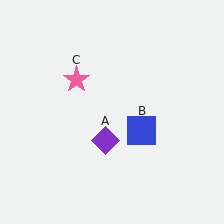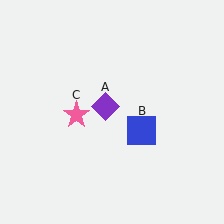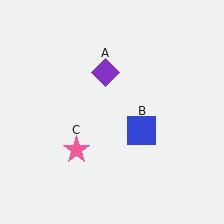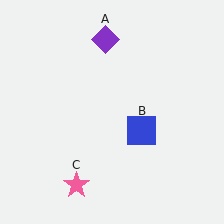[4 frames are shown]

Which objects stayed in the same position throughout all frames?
Blue square (object B) remained stationary.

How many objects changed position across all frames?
2 objects changed position: purple diamond (object A), pink star (object C).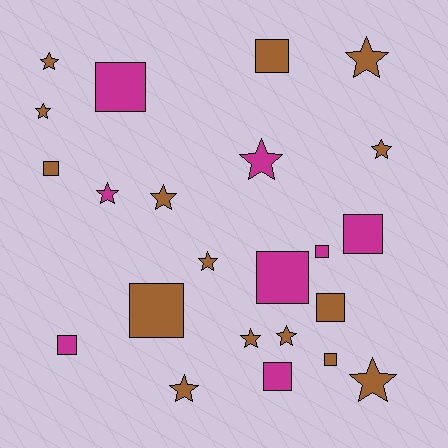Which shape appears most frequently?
Star, with 12 objects.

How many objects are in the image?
There are 23 objects.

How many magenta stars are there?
There are 2 magenta stars.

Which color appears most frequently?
Brown, with 15 objects.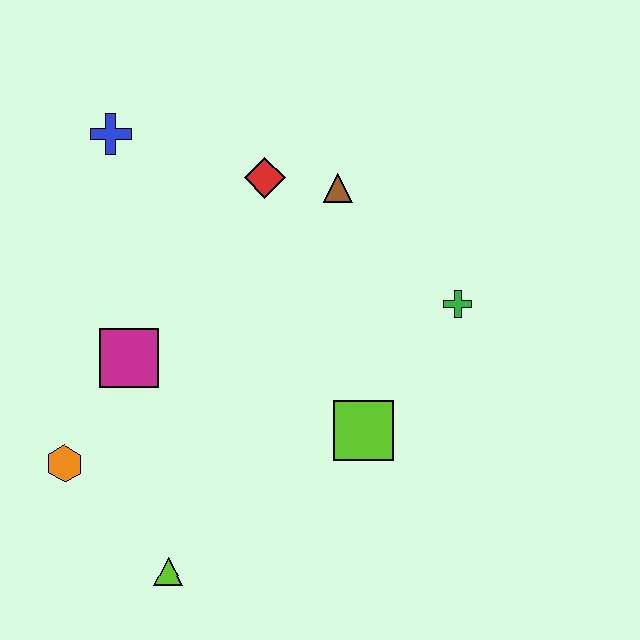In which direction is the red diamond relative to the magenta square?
The red diamond is above the magenta square.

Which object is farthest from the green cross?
The orange hexagon is farthest from the green cross.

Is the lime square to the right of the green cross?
No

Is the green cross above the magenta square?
Yes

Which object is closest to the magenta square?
The orange hexagon is closest to the magenta square.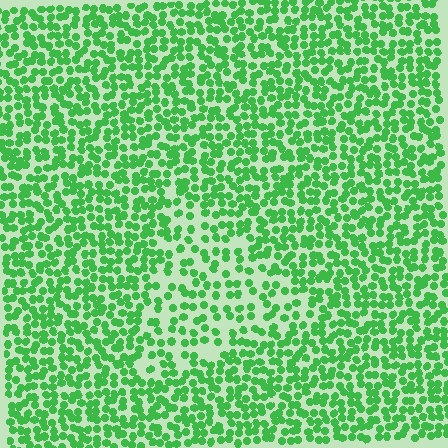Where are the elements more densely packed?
The elements are more densely packed outside the triangle boundary.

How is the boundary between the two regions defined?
The boundary is defined by a change in element density (approximately 1.8x ratio). All elements are the same color, size, and shape.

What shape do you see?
I see a triangle.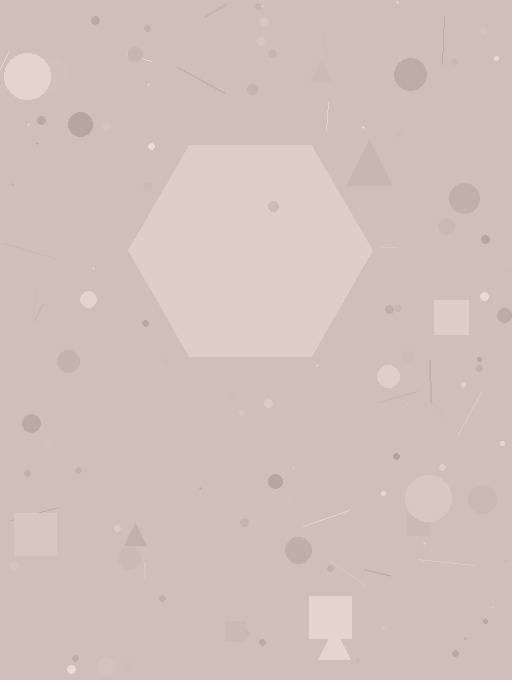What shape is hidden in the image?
A hexagon is hidden in the image.